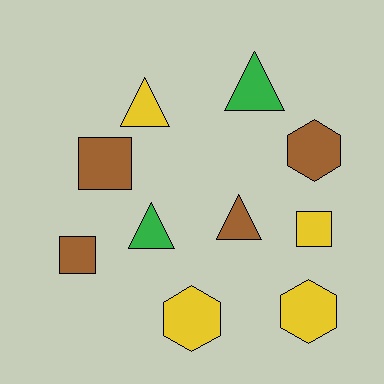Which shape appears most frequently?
Triangle, with 4 objects.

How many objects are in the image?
There are 10 objects.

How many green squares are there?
There are no green squares.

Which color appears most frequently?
Yellow, with 4 objects.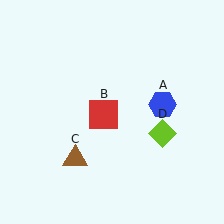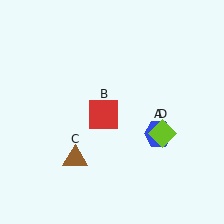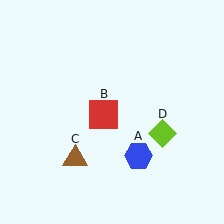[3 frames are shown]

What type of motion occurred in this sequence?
The blue hexagon (object A) rotated clockwise around the center of the scene.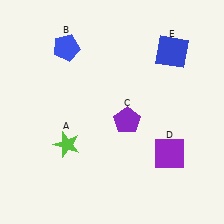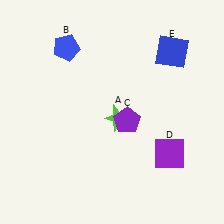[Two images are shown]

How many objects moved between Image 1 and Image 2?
1 object moved between the two images.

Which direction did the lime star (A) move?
The lime star (A) moved right.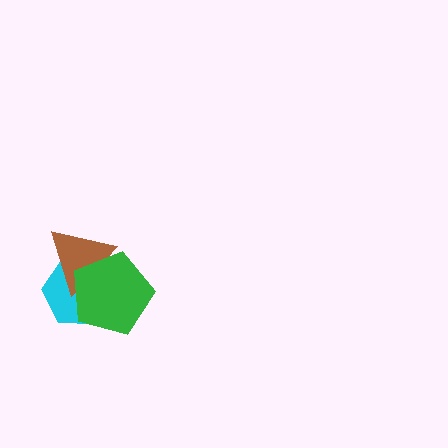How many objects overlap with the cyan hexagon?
2 objects overlap with the cyan hexagon.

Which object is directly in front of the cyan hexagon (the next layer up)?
The brown triangle is directly in front of the cyan hexagon.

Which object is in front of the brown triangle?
The green pentagon is in front of the brown triangle.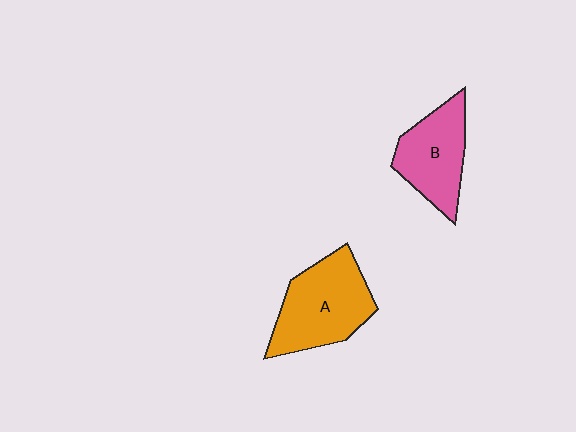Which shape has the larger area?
Shape A (orange).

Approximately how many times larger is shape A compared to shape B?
Approximately 1.3 times.